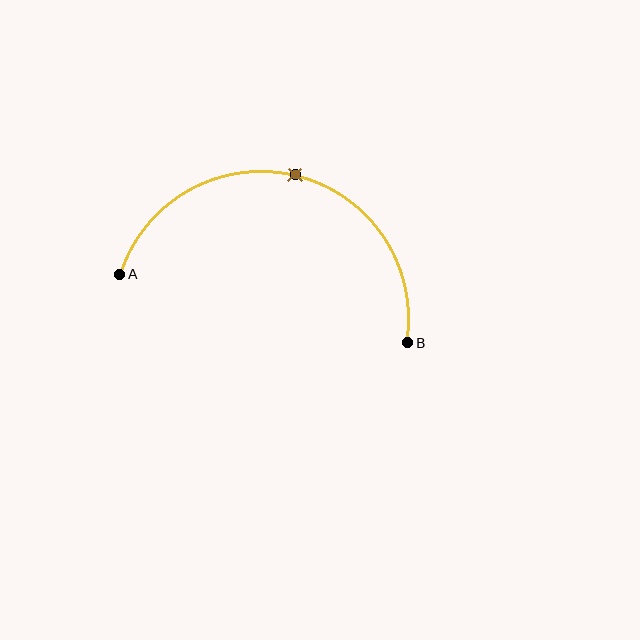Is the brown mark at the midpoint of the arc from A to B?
Yes. The brown mark lies on the arc at equal arc-length from both A and B — it is the arc midpoint.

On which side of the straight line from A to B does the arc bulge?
The arc bulges above the straight line connecting A and B.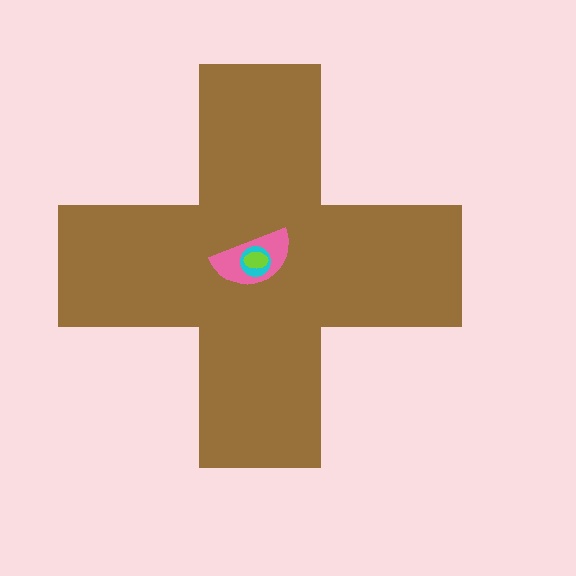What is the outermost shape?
The brown cross.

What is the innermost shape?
The lime ellipse.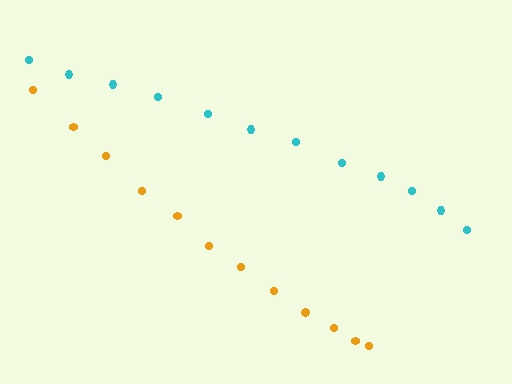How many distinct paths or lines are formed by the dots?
There are 2 distinct paths.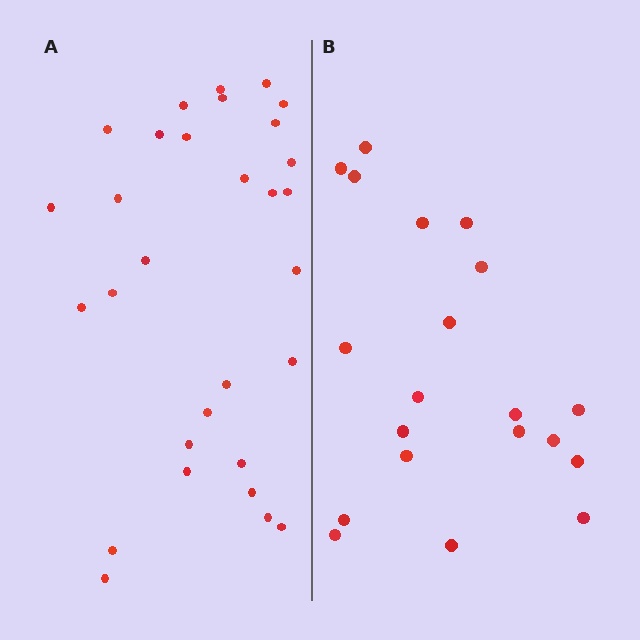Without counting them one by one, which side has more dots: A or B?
Region A (the left region) has more dots.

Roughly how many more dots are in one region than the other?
Region A has roughly 10 or so more dots than region B.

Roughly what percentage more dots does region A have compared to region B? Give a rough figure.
About 50% more.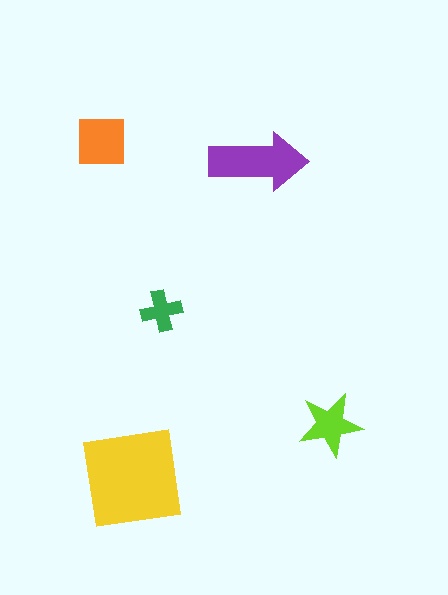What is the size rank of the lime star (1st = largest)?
4th.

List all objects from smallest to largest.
The green cross, the lime star, the orange square, the purple arrow, the yellow square.